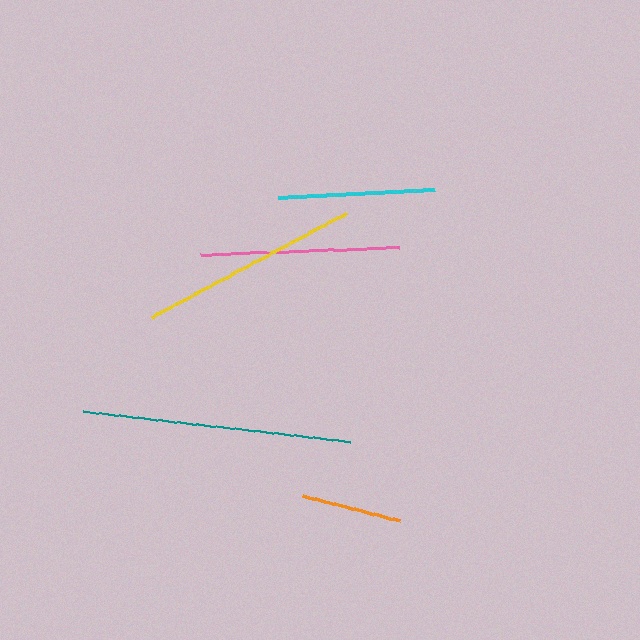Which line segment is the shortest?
The orange line is the shortest at approximately 101 pixels.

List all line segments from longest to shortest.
From longest to shortest: teal, yellow, pink, cyan, orange.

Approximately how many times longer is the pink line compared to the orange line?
The pink line is approximately 2.0 times the length of the orange line.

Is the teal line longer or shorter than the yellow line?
The teal line is longer than the yellow line.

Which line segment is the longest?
The teal line is the longest at approximately 268 pixels.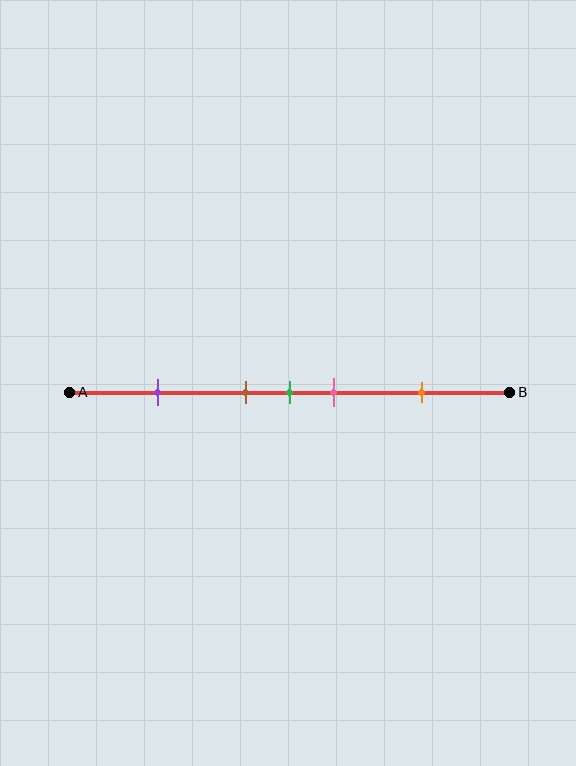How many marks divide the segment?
There are 5 marks dividing the segment.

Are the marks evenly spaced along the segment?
No, the marks are not evenly spaced.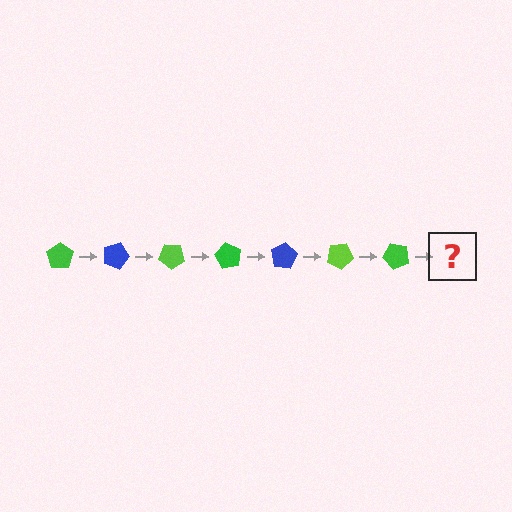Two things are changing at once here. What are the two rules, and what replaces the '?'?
The two rules are that it rotates 20 degrees each step and the color cycles through green, blue, and lime. The '?' should be a blue pentagon, rotated 140 degrees from the start.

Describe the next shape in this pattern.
It should be a blue pentagon, rotated 140 degrees from the start.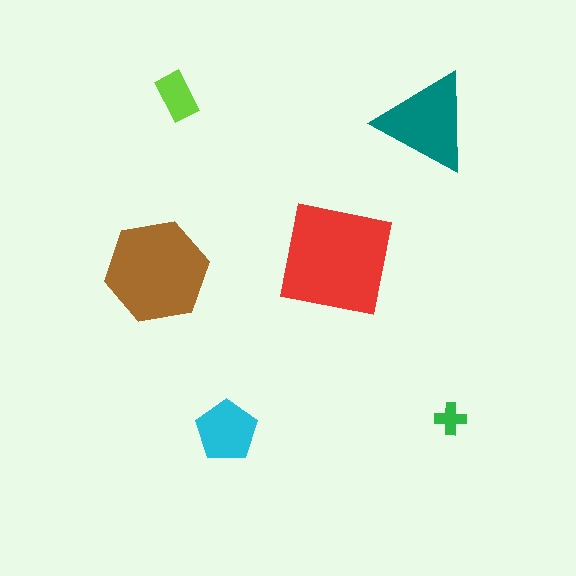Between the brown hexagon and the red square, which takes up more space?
The red square.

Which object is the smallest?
The green cross.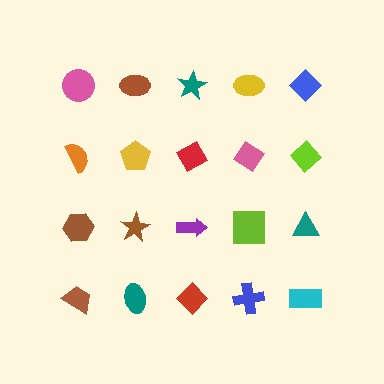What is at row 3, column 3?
A purple arrow.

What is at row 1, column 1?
A pink circle.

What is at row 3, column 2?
A brown star.